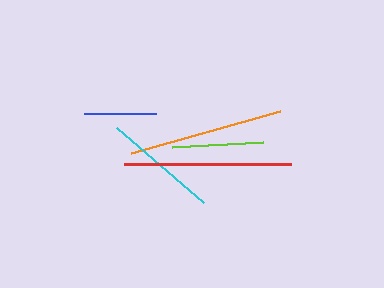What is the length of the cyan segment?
The cyan segment is approximately 115 pixels long.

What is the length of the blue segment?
The blue segment is approximately 72 pixels long.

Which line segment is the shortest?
The blue line is the shortest at approximately 72 pixels.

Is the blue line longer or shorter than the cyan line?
The cyan line is longer than the blue line.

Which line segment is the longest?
The red line is the longest at approximately 167 pixels.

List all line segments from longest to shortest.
From longest to shortest: red, orange, cyan, lime, blue.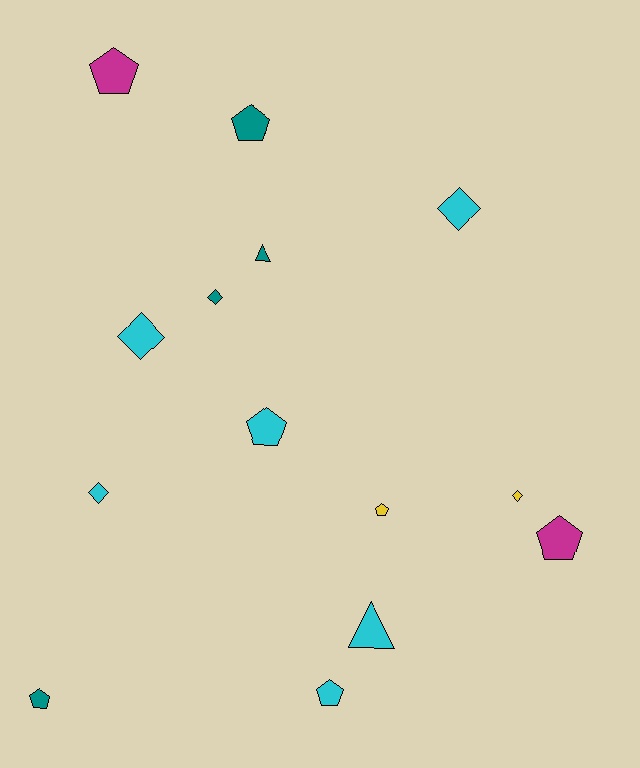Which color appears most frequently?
Cyan, with 6 objects.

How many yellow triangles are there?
There are no yellow triangles.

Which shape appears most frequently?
Pentagon, with 7 objects.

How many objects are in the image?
There are 14 objects.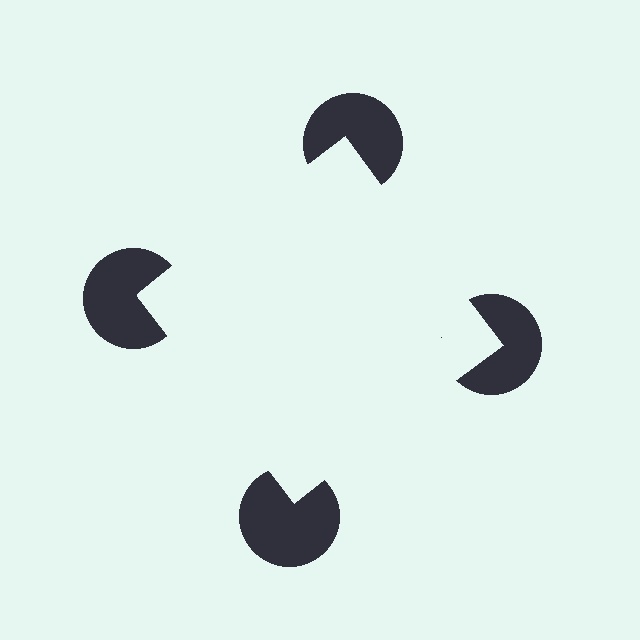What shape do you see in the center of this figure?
An illusory square — its edges are inferred from the aligned wedge cuts in the pac-man discs, not physically drawn.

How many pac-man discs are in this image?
There are 4 — one at each vertex of the illusory square.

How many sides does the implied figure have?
4 sides.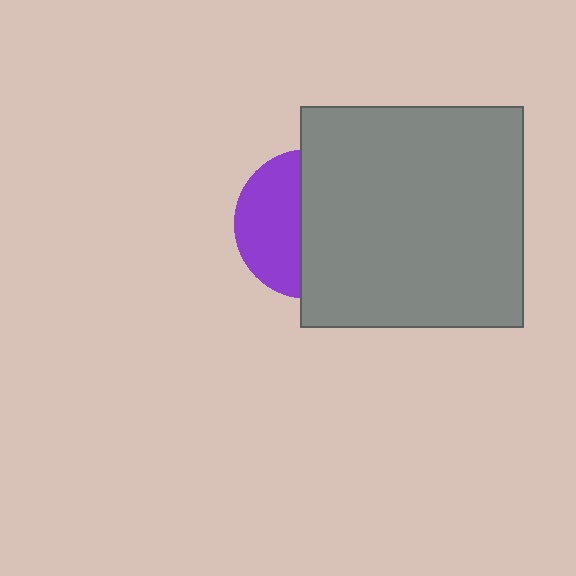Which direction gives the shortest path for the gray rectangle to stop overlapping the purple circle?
Moving right gives the shortest separation.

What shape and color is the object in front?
The object in front is a gray rectangle.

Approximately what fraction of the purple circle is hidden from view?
Roughly 58% of the purple circle is hidden behind the gray rectangle.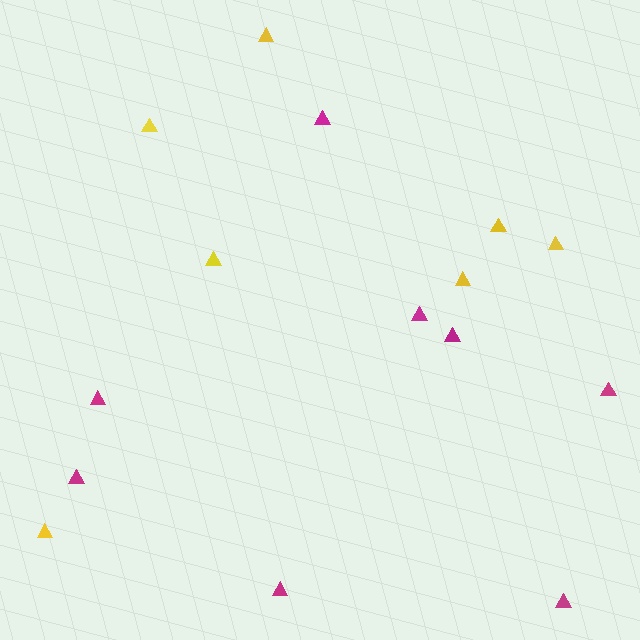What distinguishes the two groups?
There are 2 groups: one group of magenta triangles (8) and one group of yellow triangles (7).